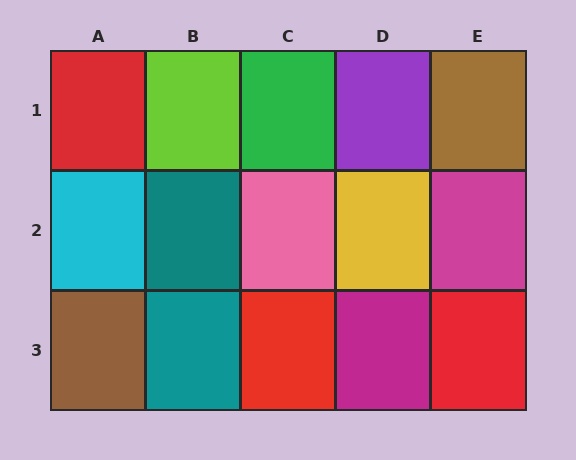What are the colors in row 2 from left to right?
Cyan, teal, pink, yellow, magenta.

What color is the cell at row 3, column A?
Brown.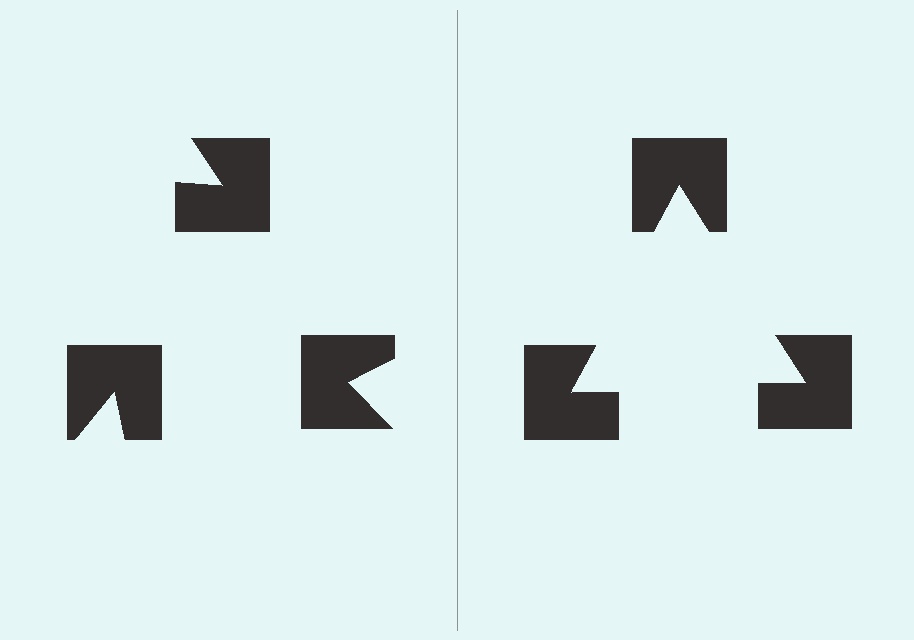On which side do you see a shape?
An illusory triangle appears on the right side. On the left side the wedge cuts are rotated, so no coherent shape forms.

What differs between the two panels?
The notched squares are positioned identically on both sides; only the wedge orientations differ. On the right they align to a triangle; on the left they are misaligned.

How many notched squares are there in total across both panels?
6 — 3 on each side.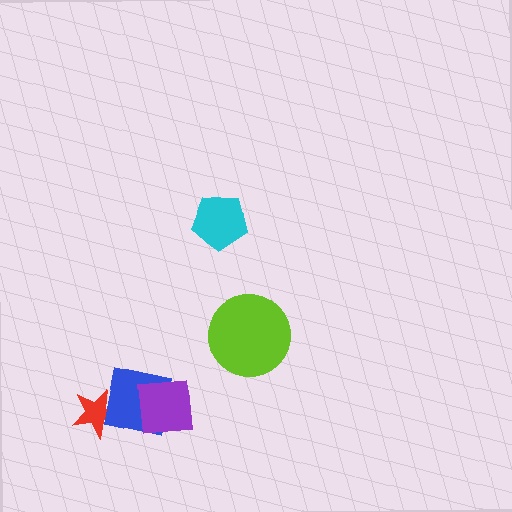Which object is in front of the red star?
The blue square is in front of the red star.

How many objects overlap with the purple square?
1 object overlaps with the purple square.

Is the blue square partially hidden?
Yes, it is partially covered by another shape.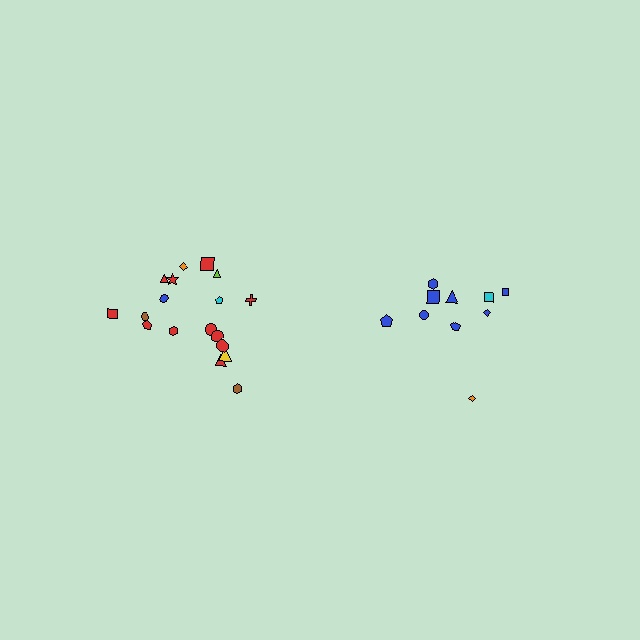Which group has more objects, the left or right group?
The left group.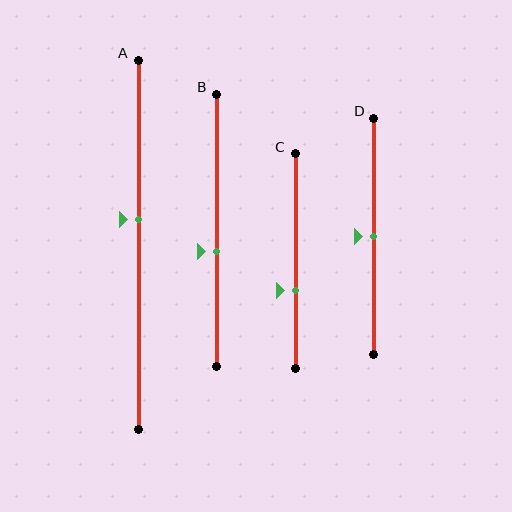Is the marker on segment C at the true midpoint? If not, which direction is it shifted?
No, the marker on segment C is shifted downward by about 14% of the segment length.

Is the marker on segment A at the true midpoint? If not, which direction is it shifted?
No, the marker on segment A is shifted upward by about 7% of the segment length.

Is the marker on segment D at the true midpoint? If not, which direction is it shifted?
Yes, the marker on segment D is at the true midpoint.